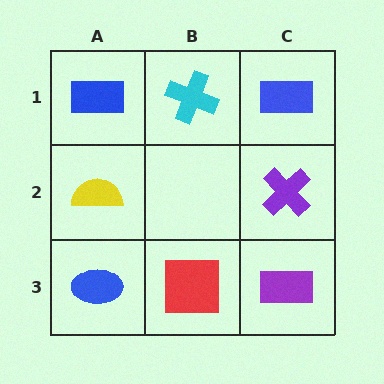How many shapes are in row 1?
3 shapes.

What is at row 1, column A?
A blue rectangle.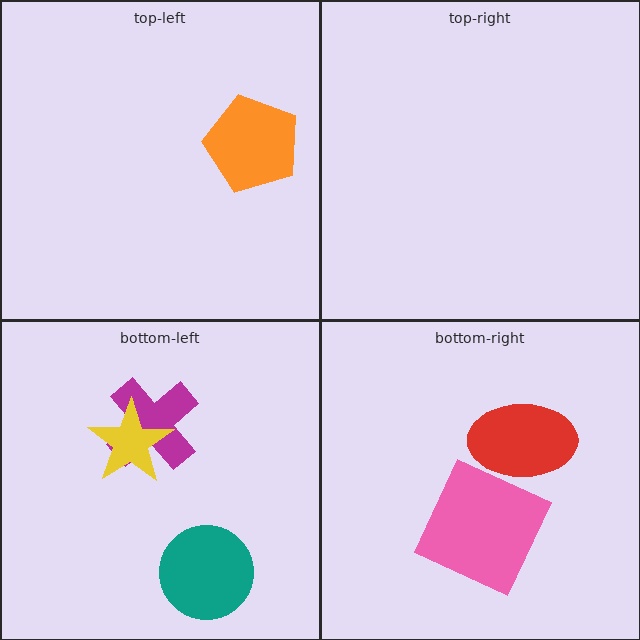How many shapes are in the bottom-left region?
3.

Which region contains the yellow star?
The bottom-left region.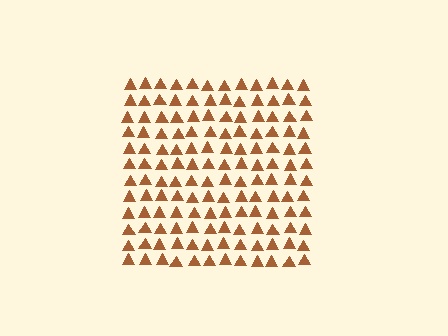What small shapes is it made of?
It is made of small triangles.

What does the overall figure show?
The overall figure shows a square.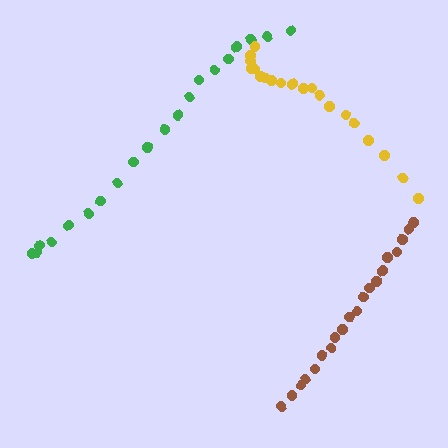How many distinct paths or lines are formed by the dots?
There are 3 distinct paths.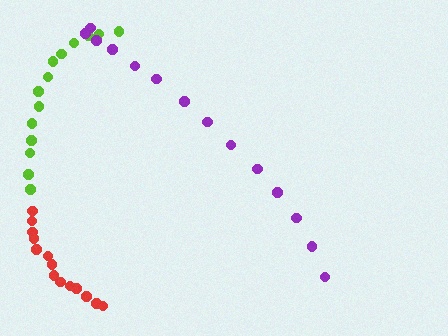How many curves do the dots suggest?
There are 3 distinct paths.